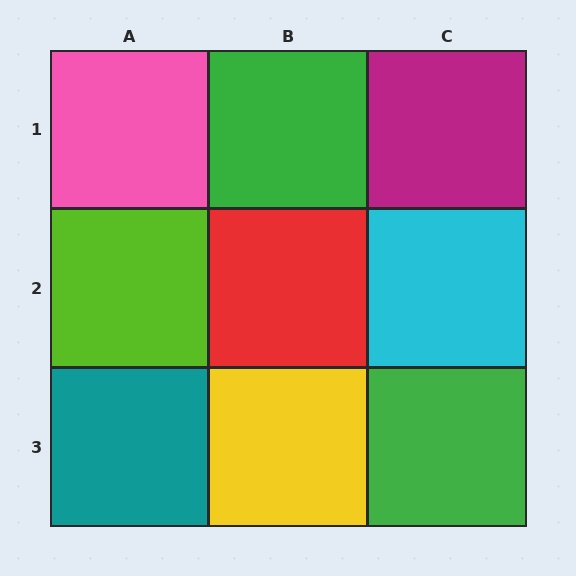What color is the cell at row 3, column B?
Yellow.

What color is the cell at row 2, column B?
Red.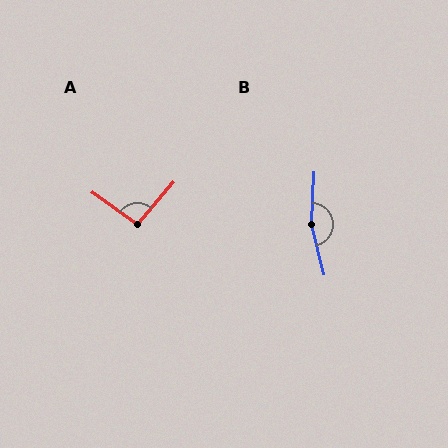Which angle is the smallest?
A, at approximately 95 degrees.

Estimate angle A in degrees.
Approximately 95 degrees.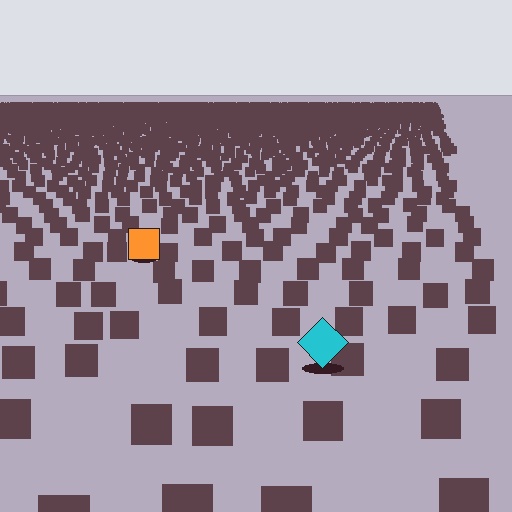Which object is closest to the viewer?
The cyan diamond is closest. The texture marks near it are larger and more spread out.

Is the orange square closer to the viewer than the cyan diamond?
No. The cyan diamond is closer — you can tell from the texture gradient: the ground texture is coarser near it.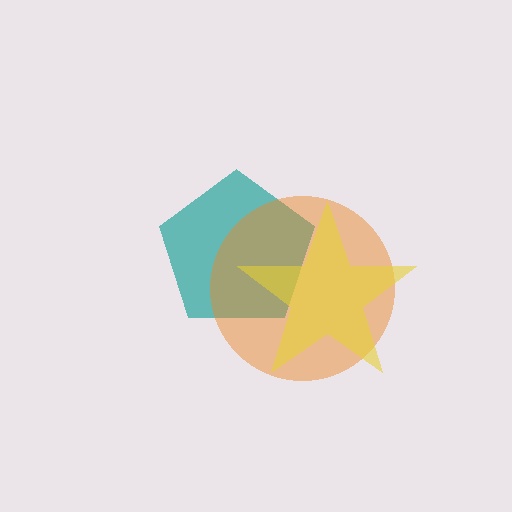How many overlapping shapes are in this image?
There are 3 overlapping shapes in the image.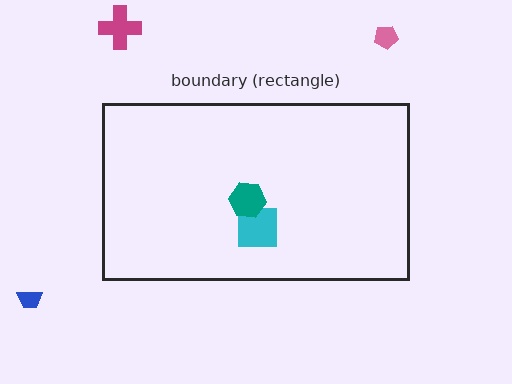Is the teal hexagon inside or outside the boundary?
Inside.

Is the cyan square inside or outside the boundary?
Inside.